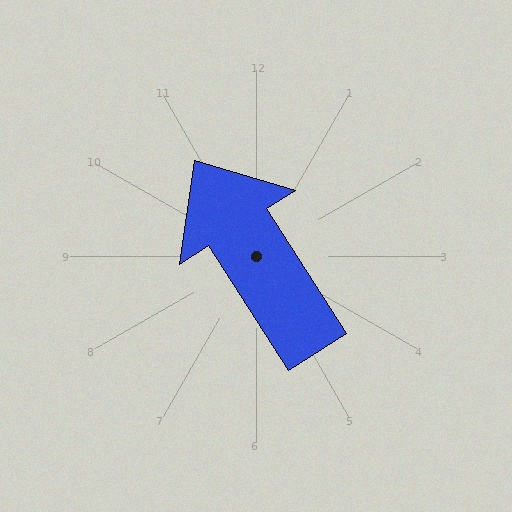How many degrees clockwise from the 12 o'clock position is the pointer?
Approximately 327 degrees.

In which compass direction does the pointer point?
Northwest.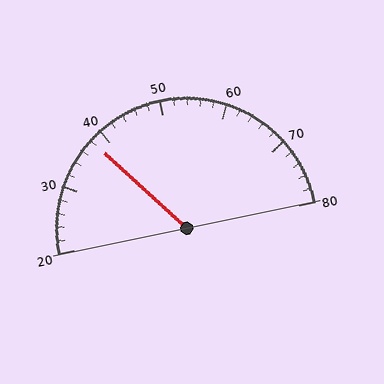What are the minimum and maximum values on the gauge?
The gauge ranges from 20 to 80.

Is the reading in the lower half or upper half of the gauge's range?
The reading is in the lower half of the range (20 to 80).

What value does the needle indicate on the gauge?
The needle indicates approximately 38.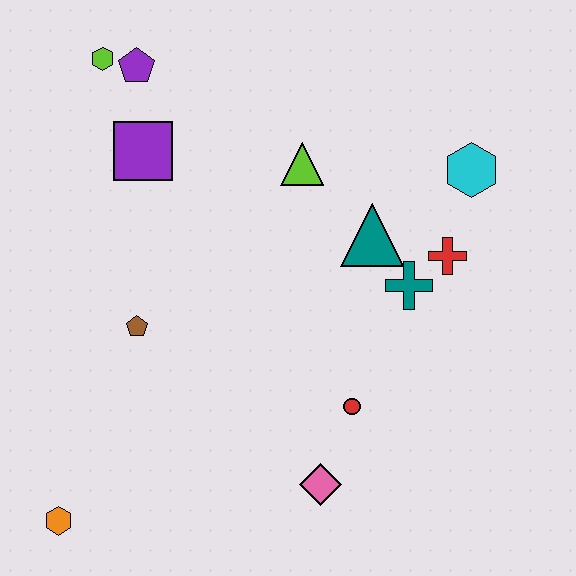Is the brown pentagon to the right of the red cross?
No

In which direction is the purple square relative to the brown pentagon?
The purple square is above the brown pentagon.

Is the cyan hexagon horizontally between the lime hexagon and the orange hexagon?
No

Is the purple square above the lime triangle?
Yes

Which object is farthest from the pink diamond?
The lime hexagon is farthest from the pink diamond.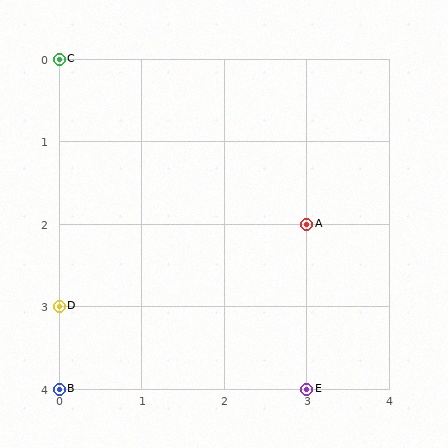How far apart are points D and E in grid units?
Points D and E are 3 columns and 1 row apart (about 3.2 grid units diagonally).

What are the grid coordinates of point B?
Point B is at grid coordinates (0, 4).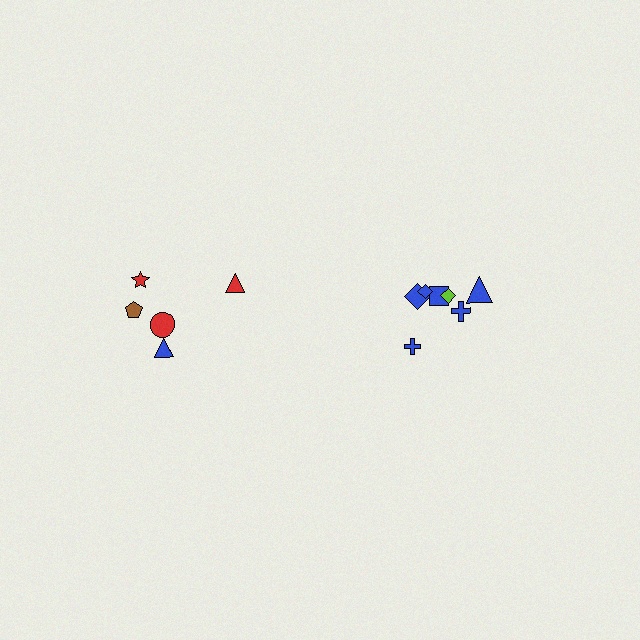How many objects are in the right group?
There are 7 objects.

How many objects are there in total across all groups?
There are 12 objects.